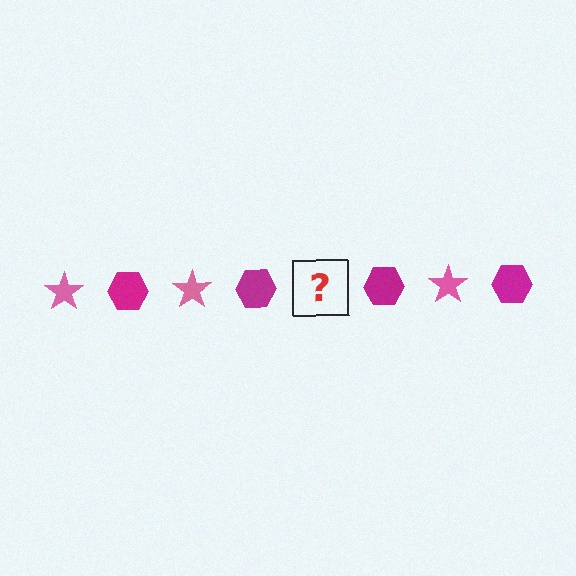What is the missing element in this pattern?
The missing element is a pink star.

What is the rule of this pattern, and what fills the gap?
The rule is that the pattern alternates between pink star and magenta hexagon. The gap should be filled with a pink star.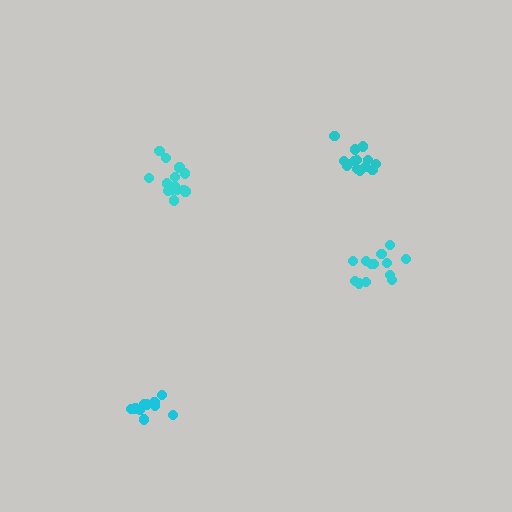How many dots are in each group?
Group 1: 13 dots, Group 2: 13 dots, Group 3: 10 dots, Group 4: 14 dots (50 total).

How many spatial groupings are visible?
There are 4 spatial groupings.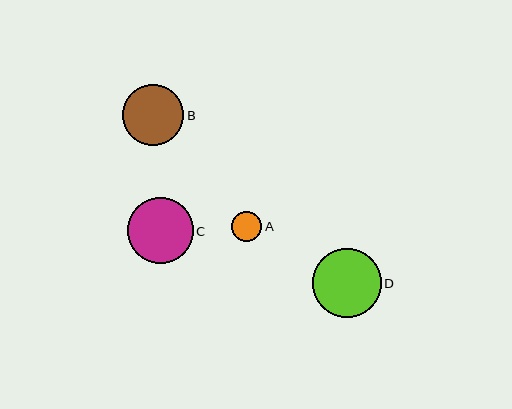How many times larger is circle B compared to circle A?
Circle B is approximately 2.0 times the size of circle A.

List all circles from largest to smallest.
From largest to smallest: D, C, B, A.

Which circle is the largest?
Circle D is the largest with a size of approximately 69 pixels.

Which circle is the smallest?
Circle A is the smallest with a size of approximately 30 pixels.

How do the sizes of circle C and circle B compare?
Circle C and circle B are approximately the same size.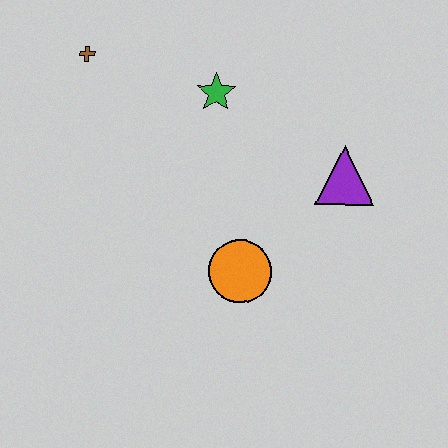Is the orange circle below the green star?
Yes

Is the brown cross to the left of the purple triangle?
Yes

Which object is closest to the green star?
The brown cross is closest to the green star.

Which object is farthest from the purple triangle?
The brown cross is farthest from the purple triangle.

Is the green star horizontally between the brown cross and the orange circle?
Yes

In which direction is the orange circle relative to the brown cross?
The orange circle is below the brown cross.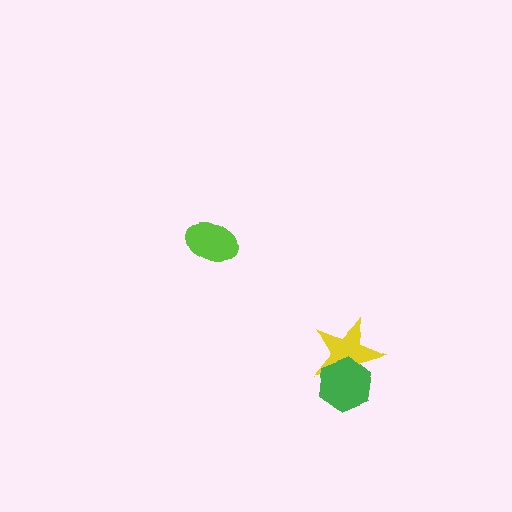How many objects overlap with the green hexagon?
1 object overlaps with the green hexagon.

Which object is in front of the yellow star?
The green hexagon is in front of the yellow star.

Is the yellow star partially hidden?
Yes, it is partially covered by another shape.